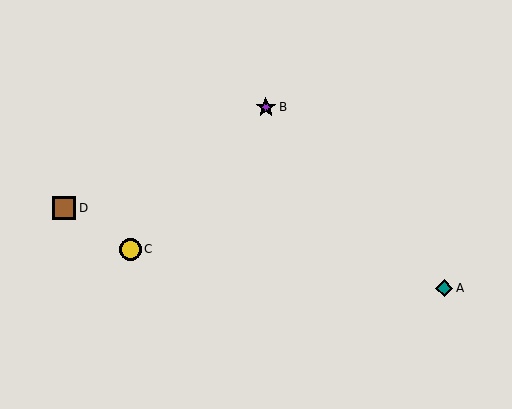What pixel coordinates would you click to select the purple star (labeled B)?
Click at (266, 107) to select the purple star B.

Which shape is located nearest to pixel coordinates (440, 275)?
The teal diamond (labeled A) at (444, 288) is nearest to that location.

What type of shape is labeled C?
Shape C is a yellow circle.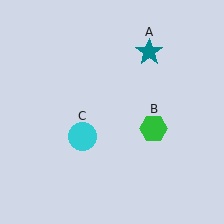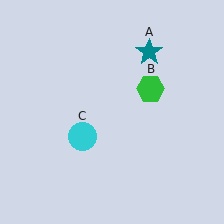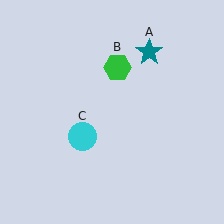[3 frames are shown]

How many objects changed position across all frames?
1 object changed position: green hexagon (object B).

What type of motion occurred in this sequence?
The green hexagon (object B) rotated counterclockwise around the center of the scene.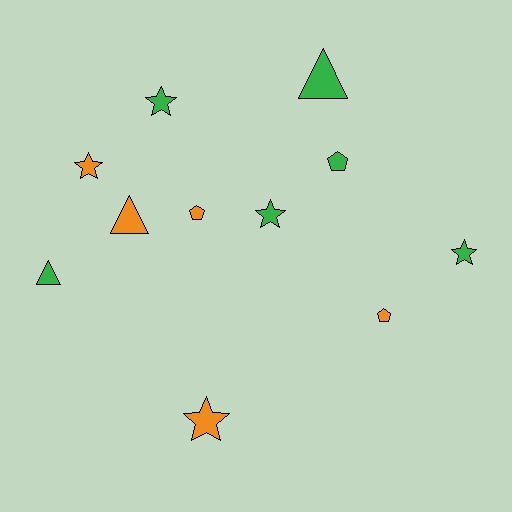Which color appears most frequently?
Green, with 6 objects.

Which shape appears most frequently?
Star, with 5 objects.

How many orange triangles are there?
There is 1 orange triangle.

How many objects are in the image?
There are 11 objects.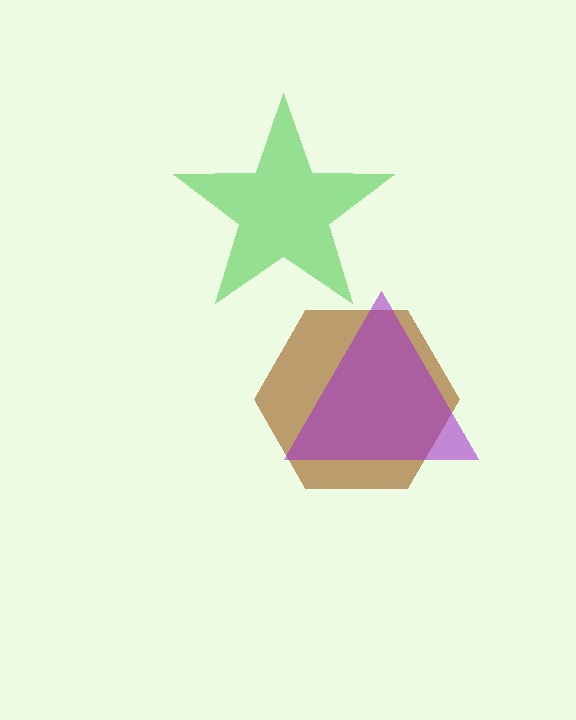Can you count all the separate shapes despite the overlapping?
Yes, there are 3 separate shapes.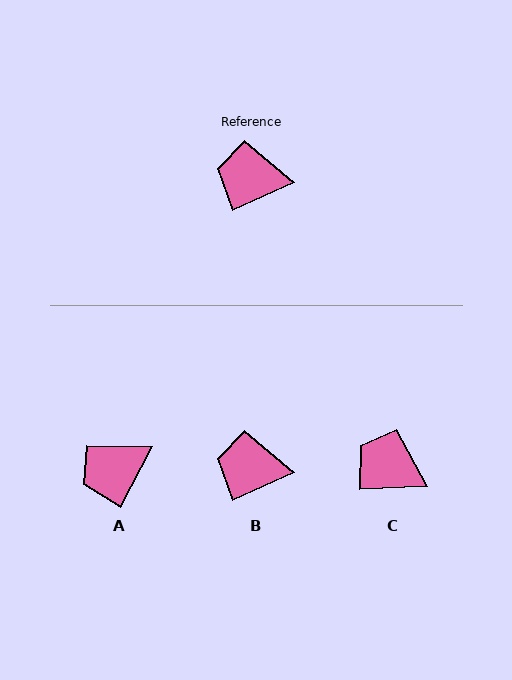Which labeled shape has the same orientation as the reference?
B.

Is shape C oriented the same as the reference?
No, it is off by about 22 degrees.